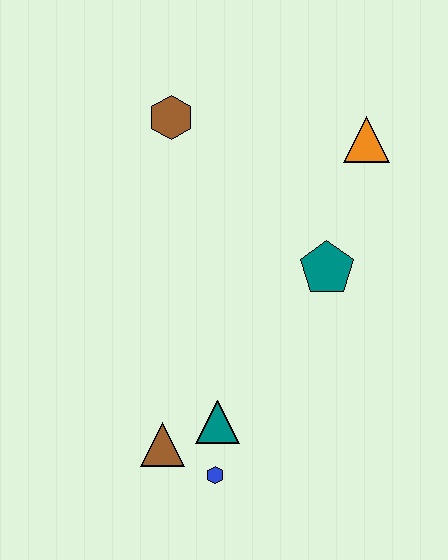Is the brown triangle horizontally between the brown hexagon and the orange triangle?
No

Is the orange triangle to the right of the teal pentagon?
Yes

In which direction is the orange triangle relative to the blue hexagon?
The orange triangle is above the blue hexagon.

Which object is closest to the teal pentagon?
The orange triangle is closest to the teal pentagon.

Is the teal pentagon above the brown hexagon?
No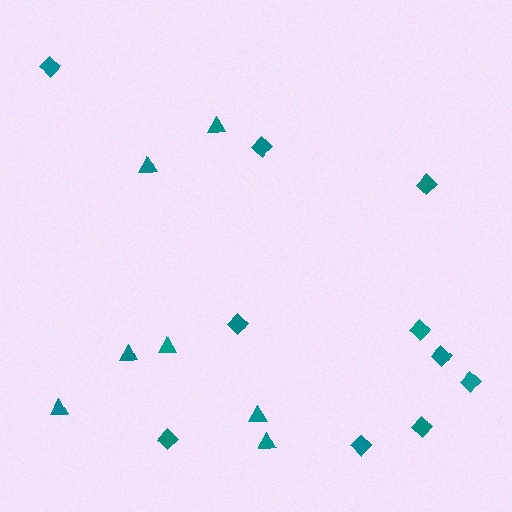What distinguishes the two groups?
There are 2 groups: one group of diamonds (10) and one group of triangles (7).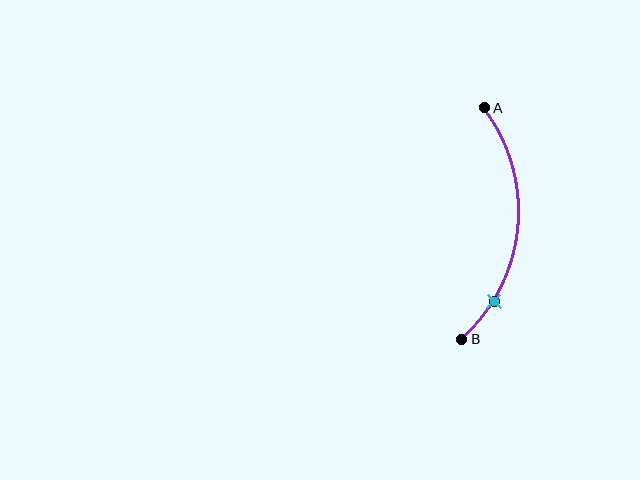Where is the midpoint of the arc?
The arc midpoint is the point on the curve farthest from the straight line joining A and B. It sits to the right of that line.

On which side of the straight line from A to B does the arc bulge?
The arc bulges to the right of the straight line connecting A and B.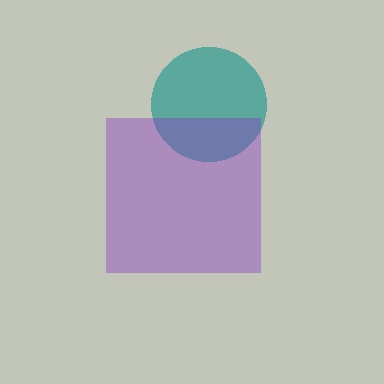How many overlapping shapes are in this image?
There are 2 overlapping shapes in the image.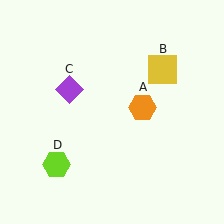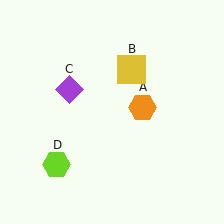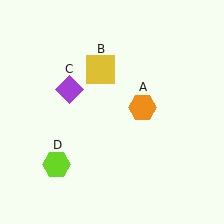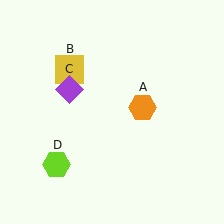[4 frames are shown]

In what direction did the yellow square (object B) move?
The yellow square (object B) moved left.